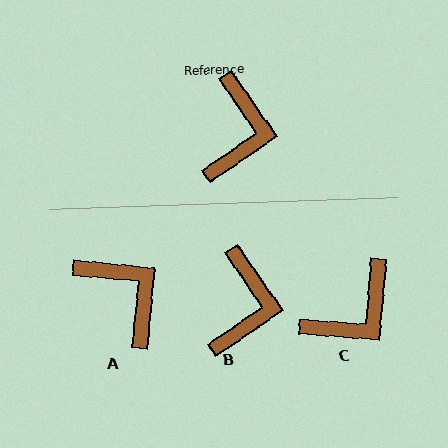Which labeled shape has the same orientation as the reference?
B.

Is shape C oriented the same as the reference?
No, it is off by about 39 degrees.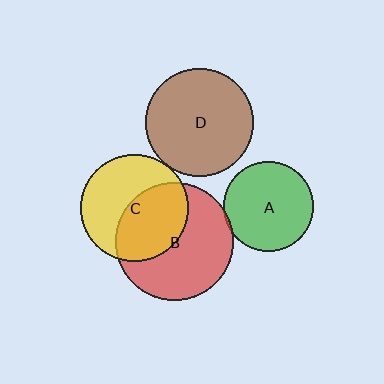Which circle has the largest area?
Circle B (red).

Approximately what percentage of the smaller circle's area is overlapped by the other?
Approximately 5%.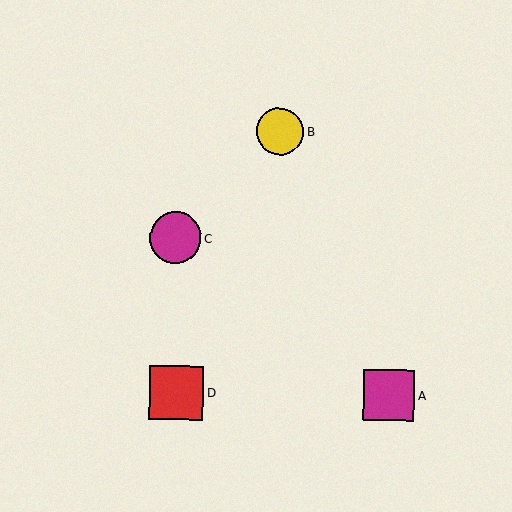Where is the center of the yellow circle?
The center of the yellow circle is at (280, 131).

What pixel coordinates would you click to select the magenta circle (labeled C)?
Click at (175, 238) to select the magenta circle C.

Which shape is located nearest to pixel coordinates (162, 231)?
The magenta circle (labeled C) at (175, 238) is nearest to that location.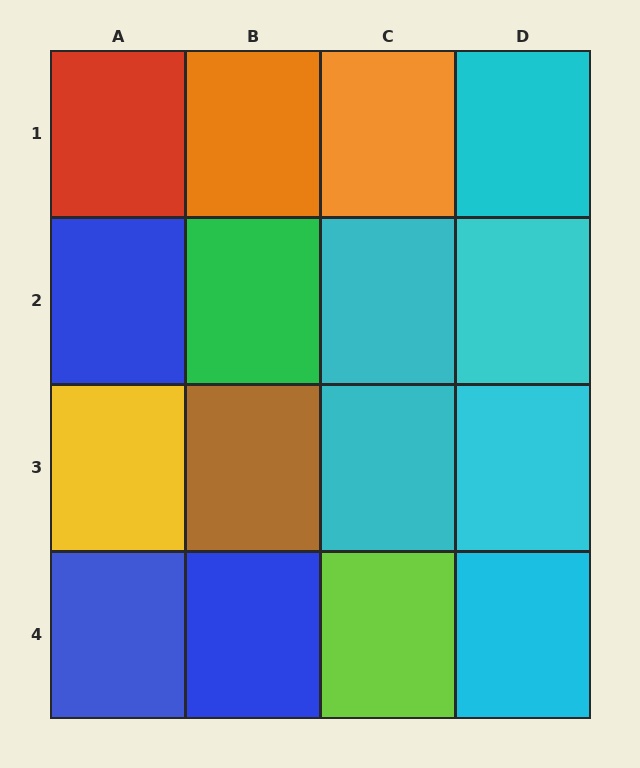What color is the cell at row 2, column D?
Cyan.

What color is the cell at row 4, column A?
Blue.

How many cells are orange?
2 cells are orange.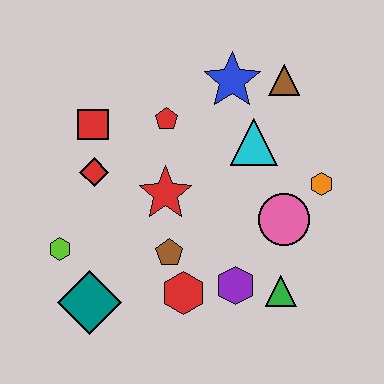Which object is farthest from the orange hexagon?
The lime hexagon is farthest from the orange hexagon.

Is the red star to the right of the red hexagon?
No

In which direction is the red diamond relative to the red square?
The red diamond is below the red square.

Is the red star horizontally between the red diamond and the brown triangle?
Yes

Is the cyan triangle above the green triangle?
Yes